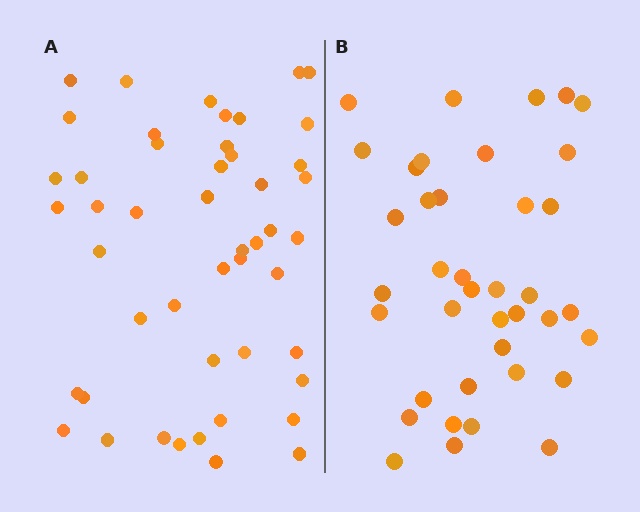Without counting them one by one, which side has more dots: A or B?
Region A (the left region) has more dots.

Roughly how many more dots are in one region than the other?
Region A has roughly 8 or so more dots than region B.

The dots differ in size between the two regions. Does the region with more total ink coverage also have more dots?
No. Region B has more total ink coverage because its dots are larger, but region A actually contains more individual dots. Total area can be misleading — the number of items is what matters here.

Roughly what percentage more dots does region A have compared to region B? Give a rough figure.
About 25% more.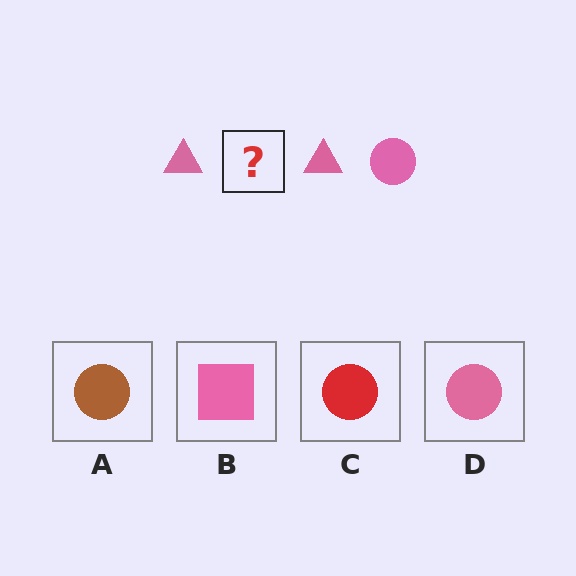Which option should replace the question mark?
Option D.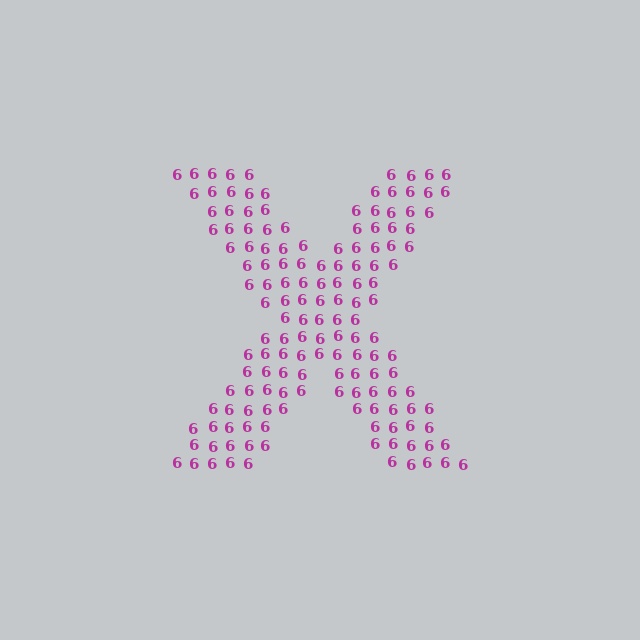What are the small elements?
The small elements are digit 6's.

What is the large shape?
The large shape is the letter X.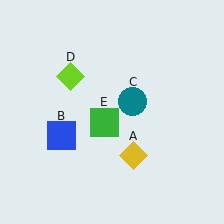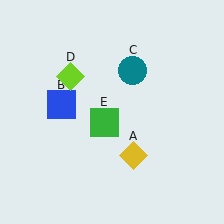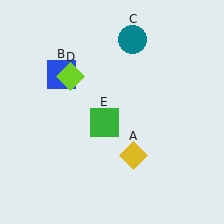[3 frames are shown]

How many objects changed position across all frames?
2 objects changed position: blue square (object B), teal circle (object C).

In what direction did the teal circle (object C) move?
The teal circle (object C) moved up.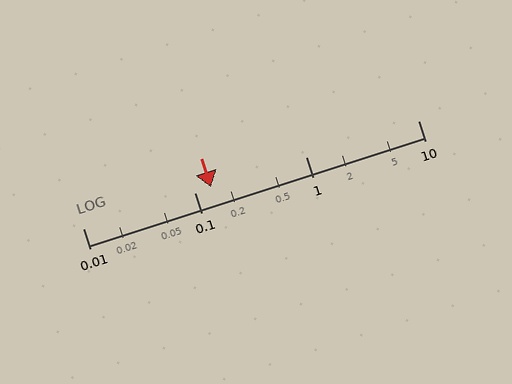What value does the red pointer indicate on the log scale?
The pointer indicates approximately 0.14.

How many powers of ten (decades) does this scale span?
The scale spans 3 decades, from 0.01 to 10.